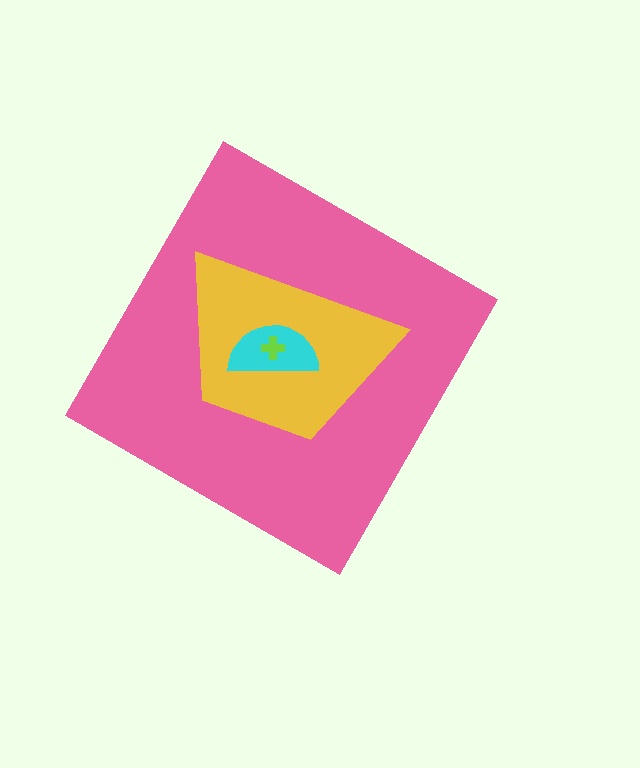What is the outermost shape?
The pink diamond.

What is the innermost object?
The lime cross.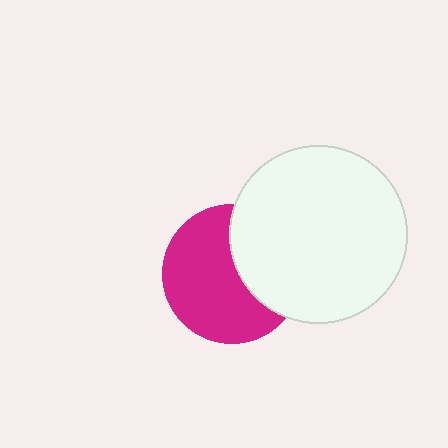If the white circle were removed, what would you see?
You would see the complete magenta circle.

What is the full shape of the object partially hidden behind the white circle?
The partially hidden object is a magenta circle.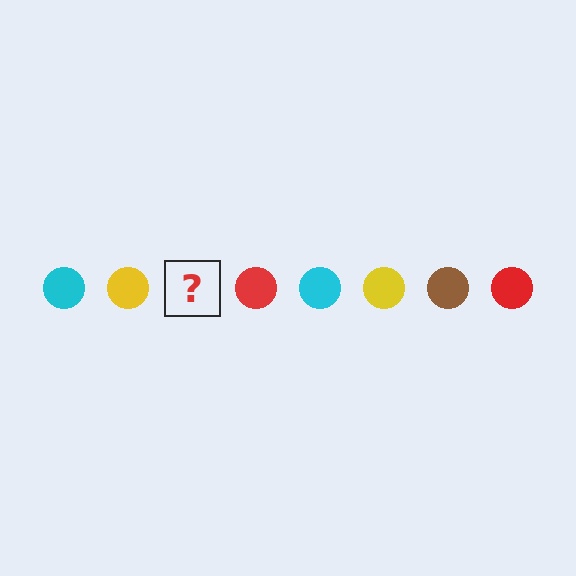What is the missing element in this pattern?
The missing element is a brown circle.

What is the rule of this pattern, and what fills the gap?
The rule is that the pattern cycles through cyan, yellow, brown, red circles. The gap should be filled with a brown circle.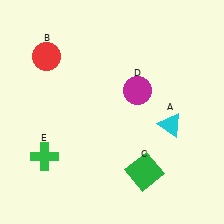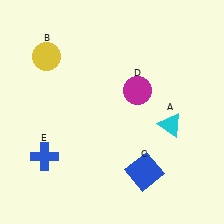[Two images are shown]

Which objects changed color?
B changed from red to yellow. C changed from green to blue. E changed from green to blue.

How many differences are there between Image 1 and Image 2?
There are 3 differences between the two images.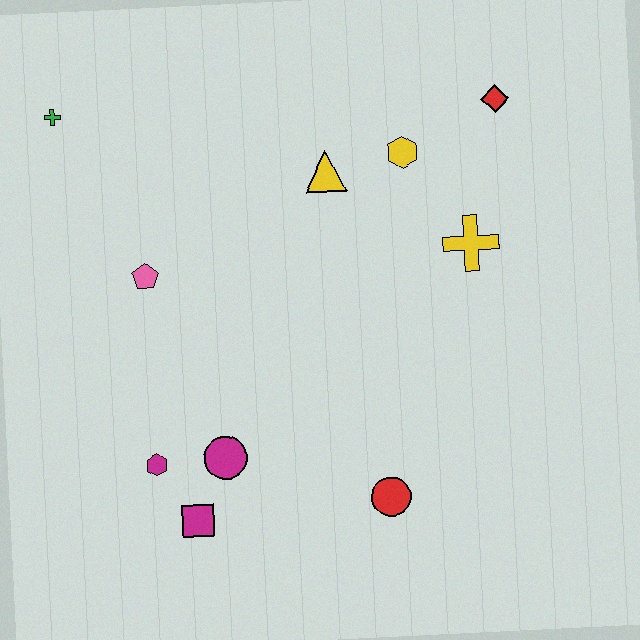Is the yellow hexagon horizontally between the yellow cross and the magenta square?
Yes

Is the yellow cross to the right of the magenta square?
Yes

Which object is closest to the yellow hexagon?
The yellow triangle is closest to the yellow hexagon.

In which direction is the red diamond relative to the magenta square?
The red diamond is above the magenta square.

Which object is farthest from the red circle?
The green cross is farthest from the red circle.